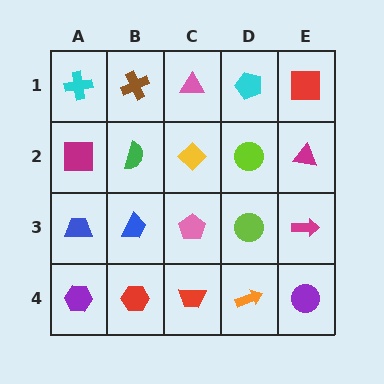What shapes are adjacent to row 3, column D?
A lime circle (row 2, column D), an orange arrow (row 4, column D), a pink pentagon (row 3, column C), a magenta arrow (row 3, column E).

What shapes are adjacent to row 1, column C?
A yellow diamond (row 2, column C), a brown cross (row 1, column B), a cyan pentagon (row 1, column D).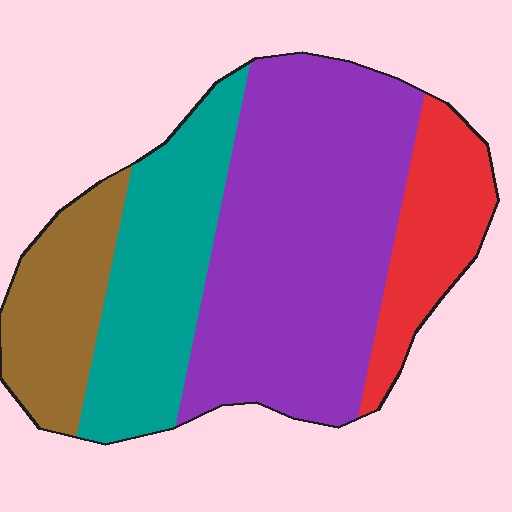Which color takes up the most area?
Purple, at roughly 45%.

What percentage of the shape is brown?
Brown covers roughly 15% of the shape.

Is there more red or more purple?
Purple.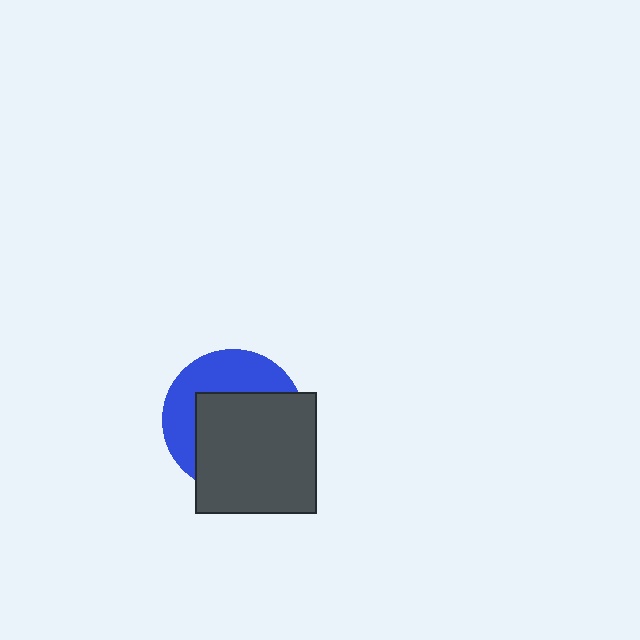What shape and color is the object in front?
The object in front is a dark gray square.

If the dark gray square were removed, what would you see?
You would see the complete blue circle.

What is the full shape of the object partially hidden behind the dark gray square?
The partially hidden object is a blue circle.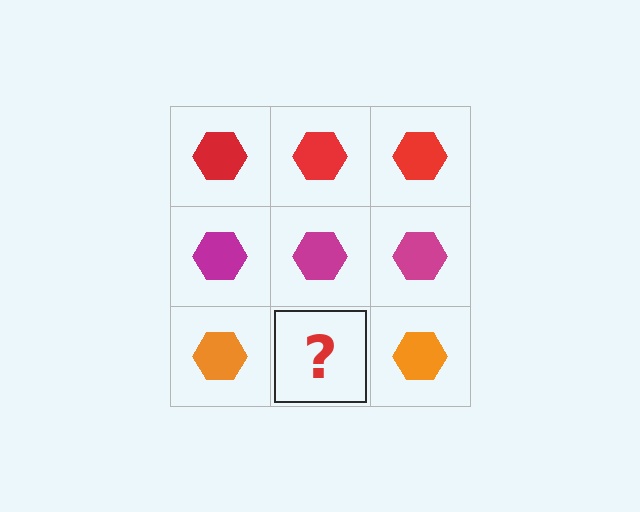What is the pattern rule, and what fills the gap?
The rule is that each row has a consistent color. The gap should be filled with an orange hexagon.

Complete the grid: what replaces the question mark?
The question mark should be replaced with an orange hexagon.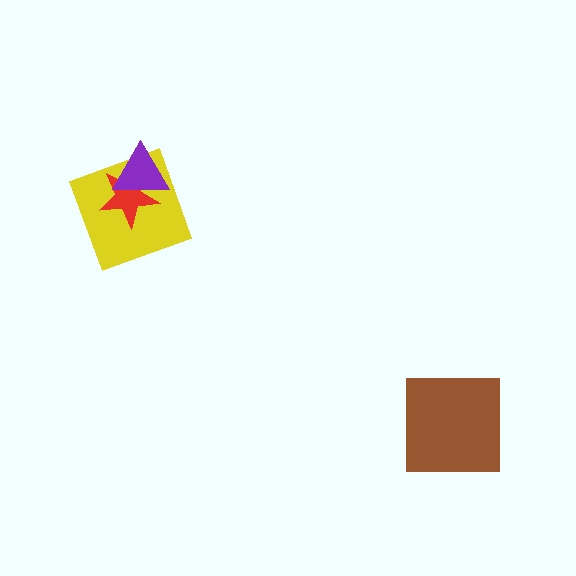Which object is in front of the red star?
The purple triangle is in front of the red star.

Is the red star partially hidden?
Yes, it is partially covered by another shape.